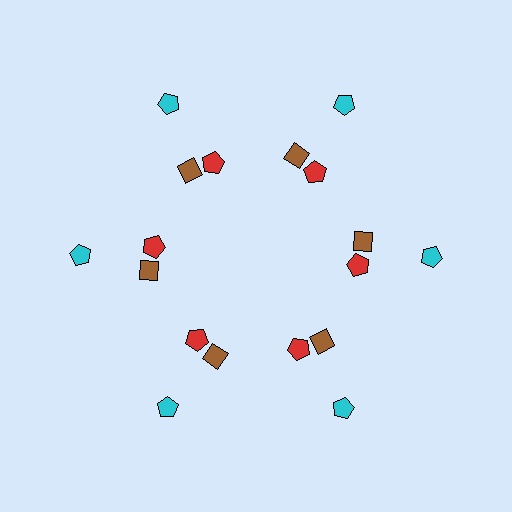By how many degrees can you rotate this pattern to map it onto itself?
The pattern maps onto itself every 60 degrees of rotation.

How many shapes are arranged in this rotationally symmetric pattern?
There are 18 shapes, arranged in 6 groups of 3.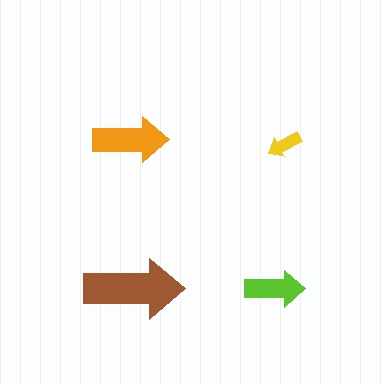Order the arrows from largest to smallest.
the brown one, the orange one, the lime one, the yellow one.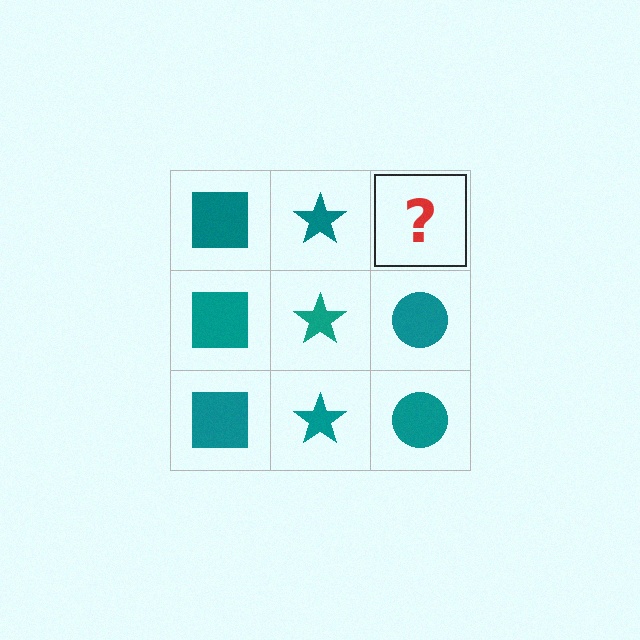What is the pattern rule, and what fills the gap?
The rule is that each column has a consistent shape. The gap should be filled with a teal circle.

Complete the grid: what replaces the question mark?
The question mark should be replaced with a teal circle.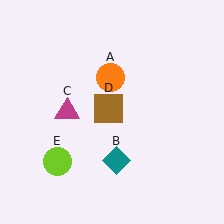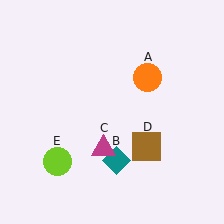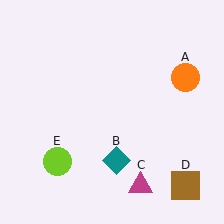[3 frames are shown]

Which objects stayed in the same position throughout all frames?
Teal diamond (object B) and lime circle (object E) remained stationary.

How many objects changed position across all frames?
3 objects changed position: orange circle (object A), magenta triangle (object C), brown square (object D).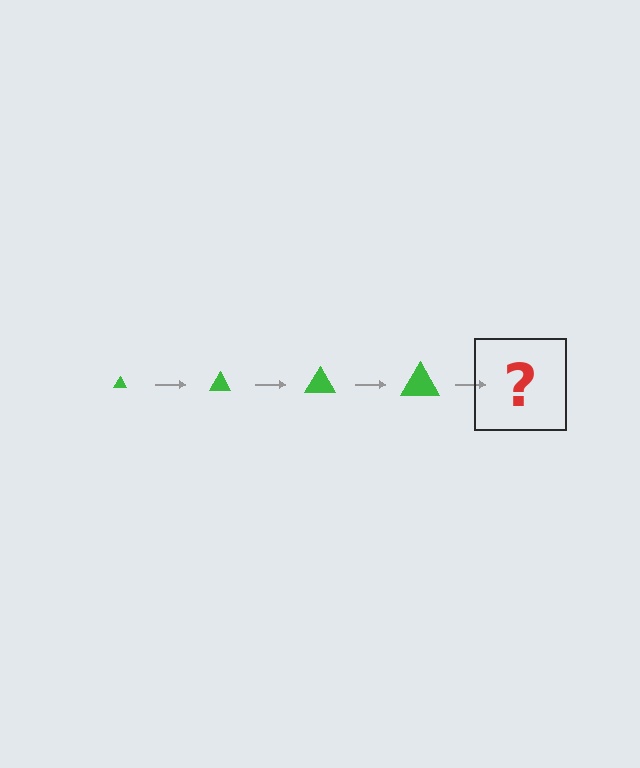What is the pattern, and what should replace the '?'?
The pattern is that the triangle gets progressively larger each step. The '?' should be a green triangle, larger than the previous one.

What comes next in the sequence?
The next element should be a green triangle, larger than the previous one.